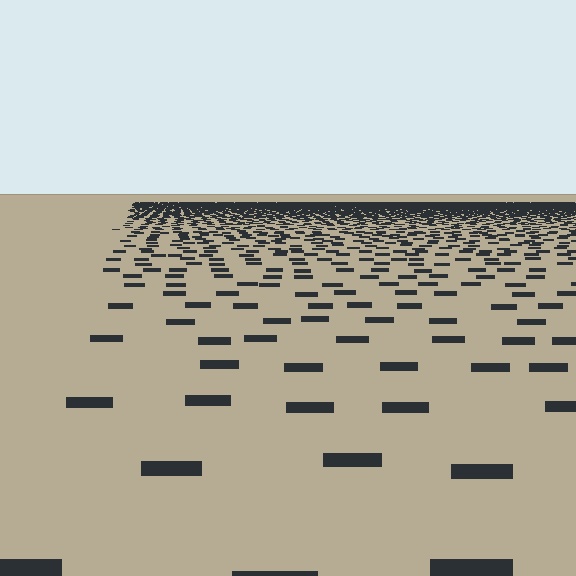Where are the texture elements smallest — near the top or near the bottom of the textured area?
Near the top.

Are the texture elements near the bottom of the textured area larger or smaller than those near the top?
Larger. Near the bottom, elements are closer to the viewer and appear at a bigger on-screen size.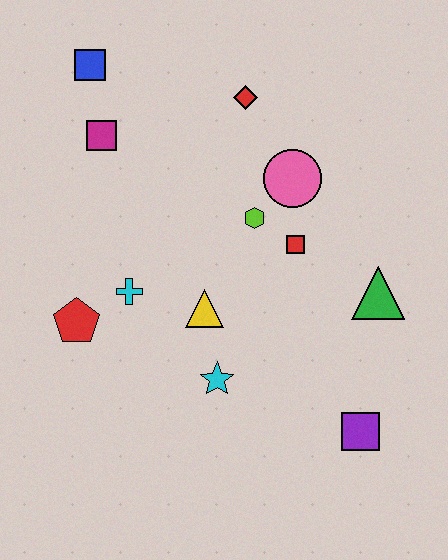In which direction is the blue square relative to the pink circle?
The blue square is to the left of the pink circle.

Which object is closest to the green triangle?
The red square is closest to the green triangle.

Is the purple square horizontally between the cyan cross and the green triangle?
Yes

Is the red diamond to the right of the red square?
No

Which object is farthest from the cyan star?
The blue square is farthest from the cyan star.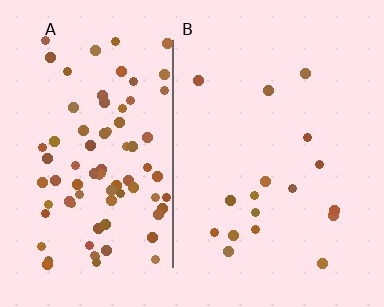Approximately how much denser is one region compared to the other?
Approximately 4.9× — region A over region B.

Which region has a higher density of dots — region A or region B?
A (the left).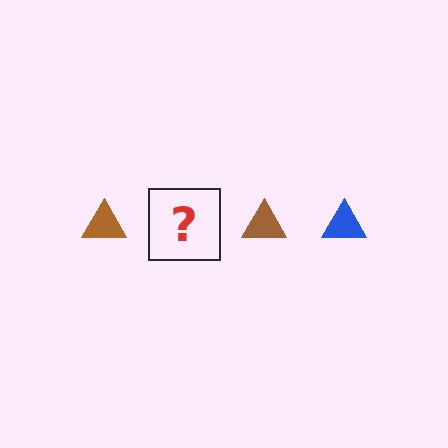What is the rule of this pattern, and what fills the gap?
The rule is that the pattern cycles through brown, blue triangles. The gap should be filled with a blue triangle.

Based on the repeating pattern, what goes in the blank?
The blank should be a blue triangle.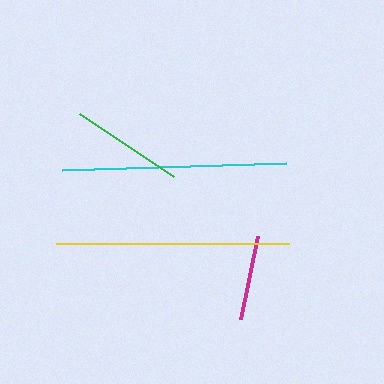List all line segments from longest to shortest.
From longest to shortest: yellow, cyan, green, magenta.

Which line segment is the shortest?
The magenta line is the shortest at approximately 84 pixels.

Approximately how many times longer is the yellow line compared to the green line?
The yellow line is approximately 2.1 times the length of the green line.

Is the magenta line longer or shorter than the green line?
The green line is longer than the magenta line.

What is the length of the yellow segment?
The yellow segment is approximately 234 pixels long.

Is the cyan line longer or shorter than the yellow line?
The yellow line is longer than the cyan line.